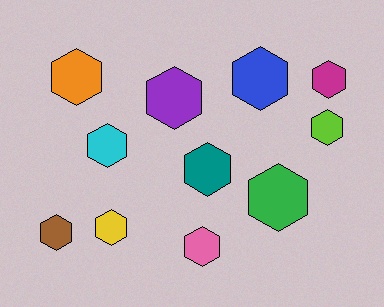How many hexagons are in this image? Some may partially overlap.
There are 11 hexagons.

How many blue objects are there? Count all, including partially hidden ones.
There is 1 blue object.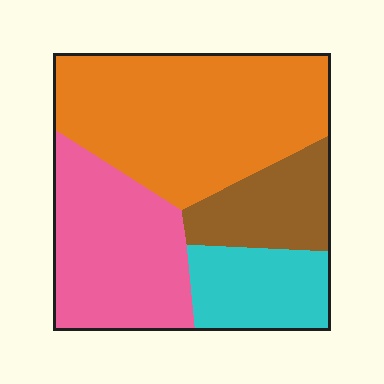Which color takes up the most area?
Orange, at roughly 40%.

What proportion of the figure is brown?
Brown covers about 15% of the figure.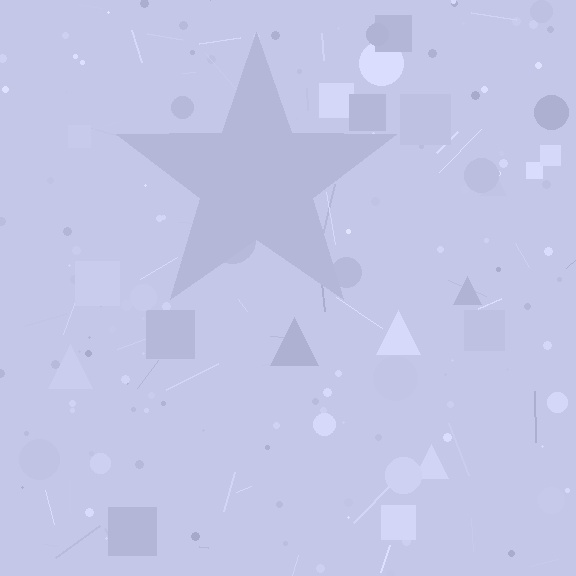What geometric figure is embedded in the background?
A star is embedded in the background.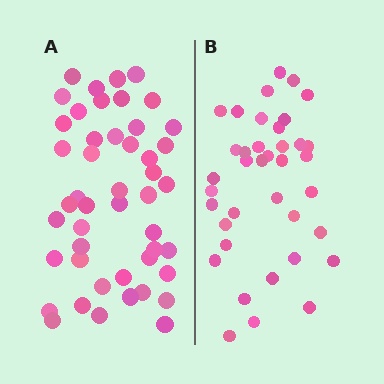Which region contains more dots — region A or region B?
Region A (the left region) has more dots.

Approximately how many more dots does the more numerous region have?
Region A has roughly 8 or so more dots than region B.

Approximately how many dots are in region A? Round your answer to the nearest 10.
About 50 dots. (The exact count is 47, which rounds to 50.)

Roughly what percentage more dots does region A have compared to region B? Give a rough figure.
About 25% more.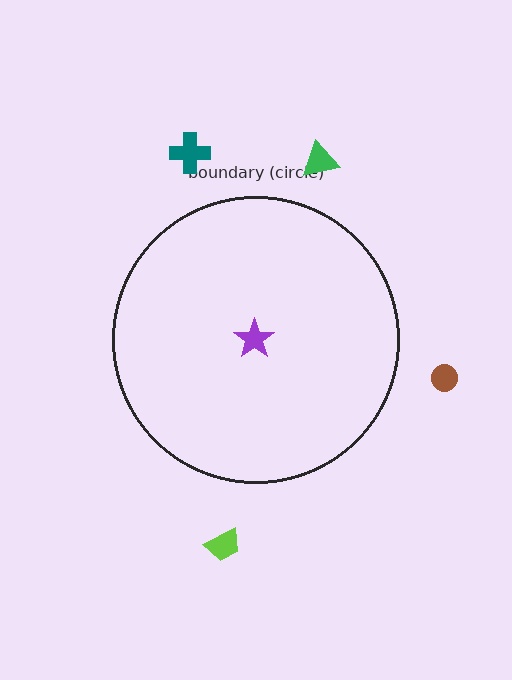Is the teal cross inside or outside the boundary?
Outside.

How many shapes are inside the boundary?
1 inside, 4 outside.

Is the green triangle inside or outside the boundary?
Outside.